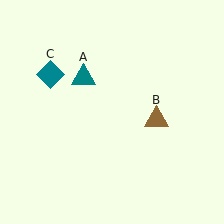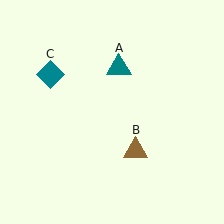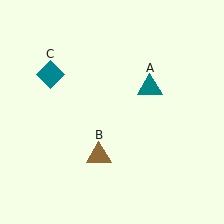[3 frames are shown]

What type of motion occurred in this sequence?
The teal triangle (object A), brown triangle (object B) rotated clockwise around the center of the scene.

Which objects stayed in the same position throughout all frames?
Teal diamond (object C) remained stationary.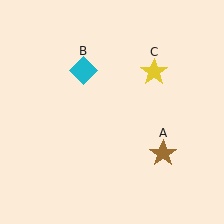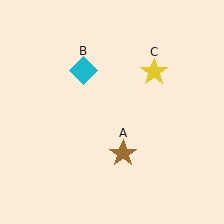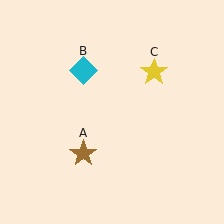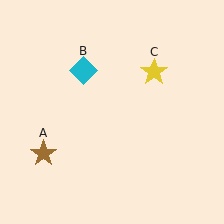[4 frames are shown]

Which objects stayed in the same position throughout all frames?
Cyan diamond (object B) and yellow star (object C) remained stationary.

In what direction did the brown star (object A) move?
The brown star (object A) moved left.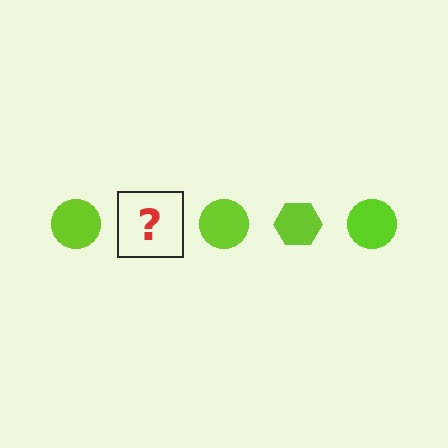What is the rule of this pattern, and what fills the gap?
The rule is that the pattern cycles through circle, hexagon shapes in lime. The gap should be filled with a lime hexagon.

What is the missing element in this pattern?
The missing element is a lime hexagon.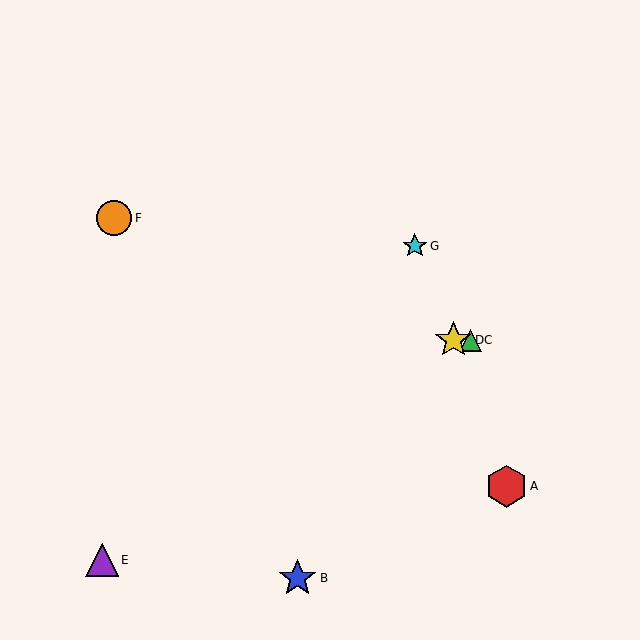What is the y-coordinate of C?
Object C is at y≈340.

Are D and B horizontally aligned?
No, D is at y≈340 and B is at y≈578.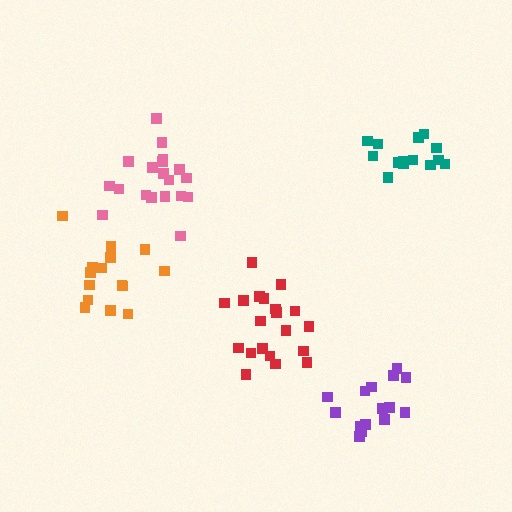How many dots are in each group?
Group 1: 20 dots, Group 2: 15 dots, Group 3: 15 dots, Group 4: 19 dots, Group 5: 14 dots (83 total).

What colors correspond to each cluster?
The clusters are colored: red, purple, orange, pink, teal.